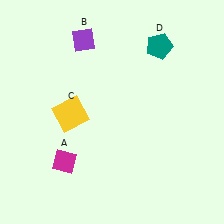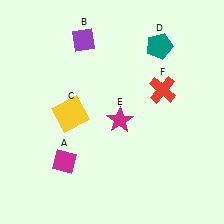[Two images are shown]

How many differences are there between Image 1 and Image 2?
There are 2 differences between the two images.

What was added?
A magenta star (E), a red cross (F) were added in Image 2.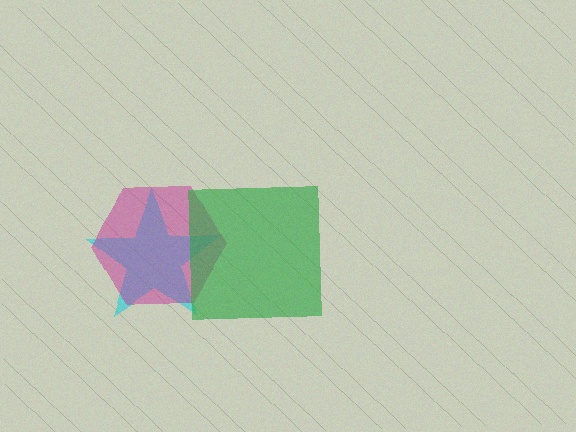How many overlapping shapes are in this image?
There are 3 overlapping shapes in the image.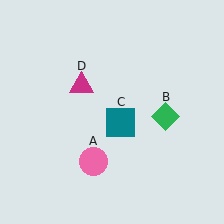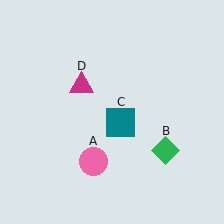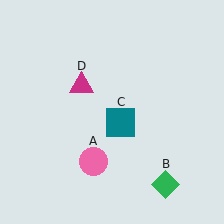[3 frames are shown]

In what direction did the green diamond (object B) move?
The green diamond (object B) moved down.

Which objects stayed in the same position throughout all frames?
Pink circle (object A) and teal square (object C) and magenta triangle (object D) remained stationary.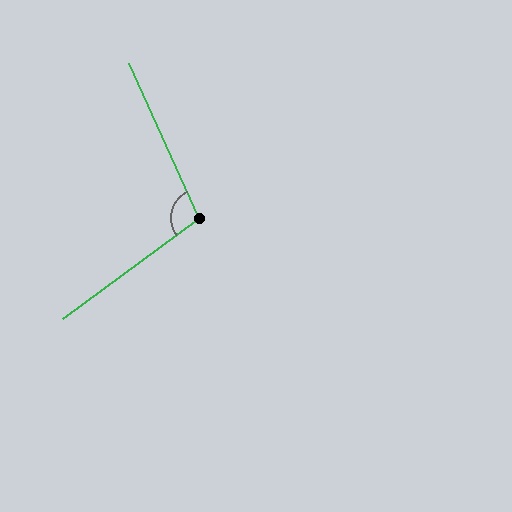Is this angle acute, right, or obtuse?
It is obtuse.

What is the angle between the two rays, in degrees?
Approximately 102 degrees.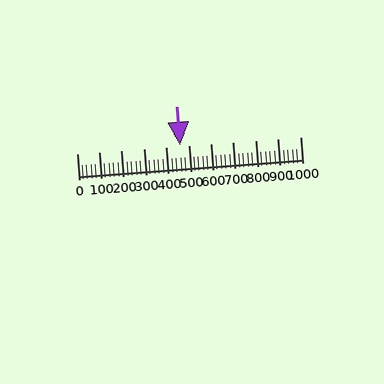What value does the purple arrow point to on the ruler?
The purple arrow points to approximately 463.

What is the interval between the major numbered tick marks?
The major tick marks are spaced 100 units apart.